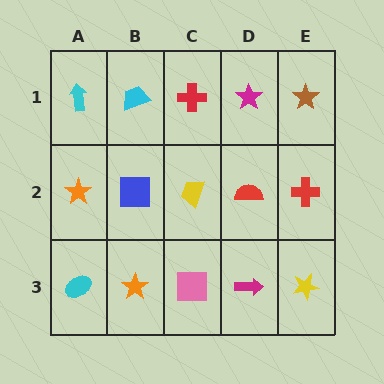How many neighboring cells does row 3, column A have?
2.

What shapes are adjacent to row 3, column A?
An orange star (row 2, column A), an orange star (row 3, column B).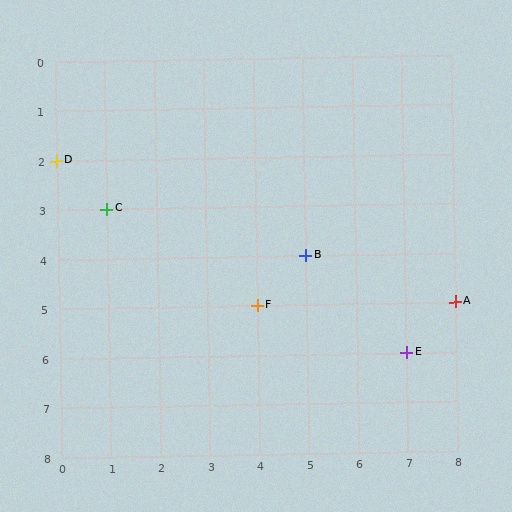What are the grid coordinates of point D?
Point D is at grid coordinates (0, 2).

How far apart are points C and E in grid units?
Points C and E are 6 columns and 3 rows apart (about 6.7 grid units diagonally).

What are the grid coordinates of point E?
Point E is at grid coordinates (7, 6).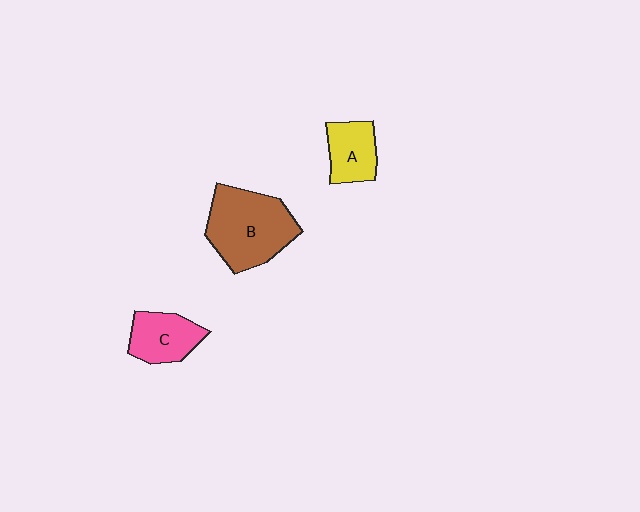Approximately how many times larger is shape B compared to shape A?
Approximately 2.0 times.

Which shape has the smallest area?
Shape A (yellow).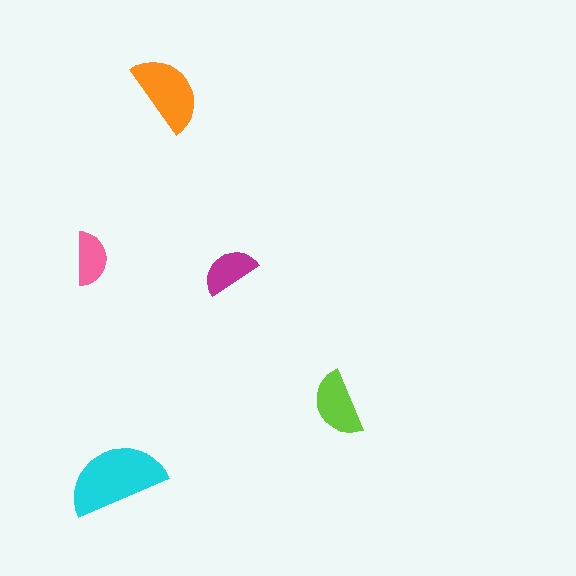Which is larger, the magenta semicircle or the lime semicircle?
The lime one.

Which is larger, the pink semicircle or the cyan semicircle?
The cyan one.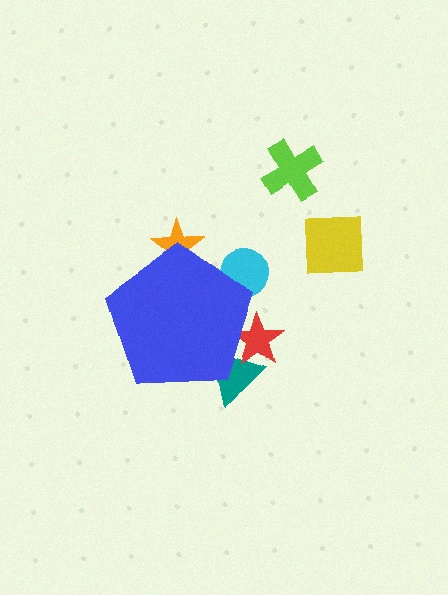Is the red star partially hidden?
Yes, the red star is partially hidden behind the blue pentagon.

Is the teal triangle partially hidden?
Yes, the teal triangle is partially hidden behind the blue pentagon.